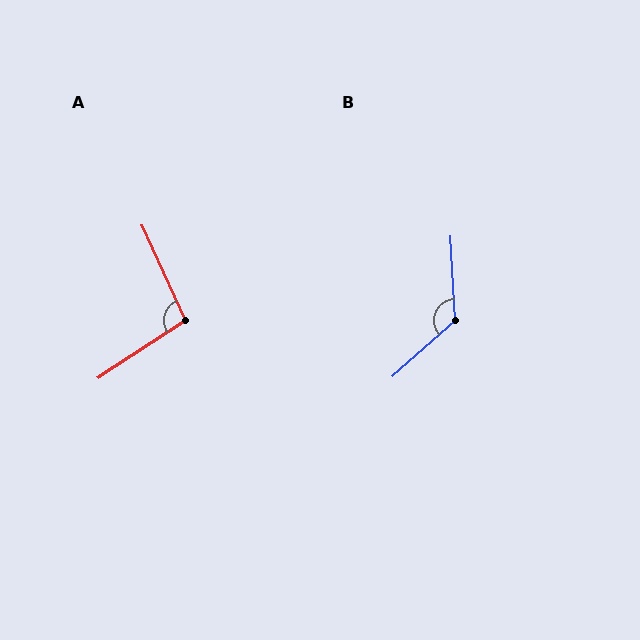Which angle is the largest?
B, at approximately 128 degrees.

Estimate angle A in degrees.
Approximately 99 degrees.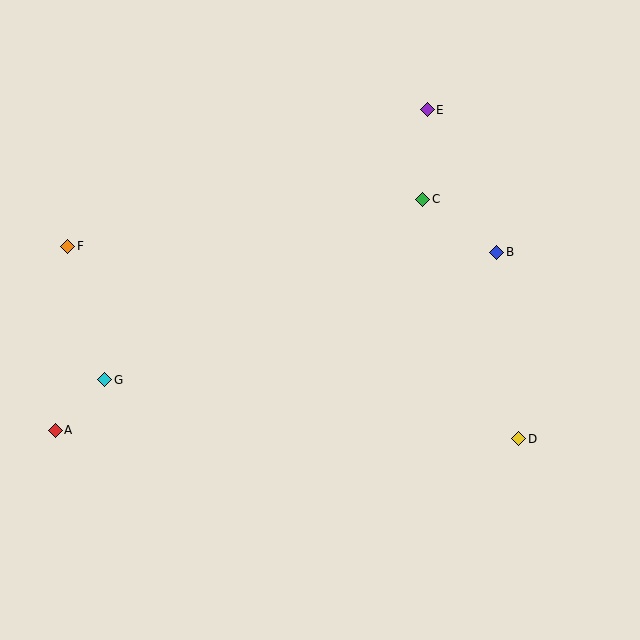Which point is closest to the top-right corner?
Point E is closest to the top-right corner.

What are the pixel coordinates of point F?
Point F is at (68, 246).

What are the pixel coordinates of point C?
Point C is at (423, 199).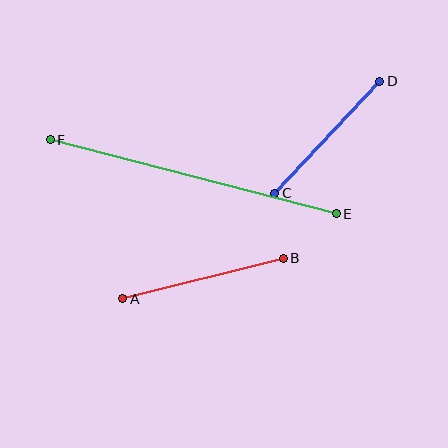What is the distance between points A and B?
The distance is approximately 166 pixels.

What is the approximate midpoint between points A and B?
The midpoint is at approximately (203, 279) pixels.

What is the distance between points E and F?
The distance is approximately 295 pixels.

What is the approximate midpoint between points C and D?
The midpoint is at approximately (327, 137) pixels.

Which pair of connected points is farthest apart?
Points E and F are farthest apart.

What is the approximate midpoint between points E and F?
The midpoint is at approximately (193, 177) pixels.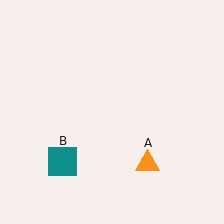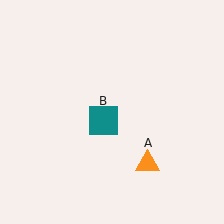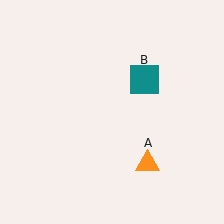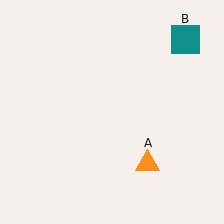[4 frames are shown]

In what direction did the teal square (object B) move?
The teal square (object B) moved up and to the right.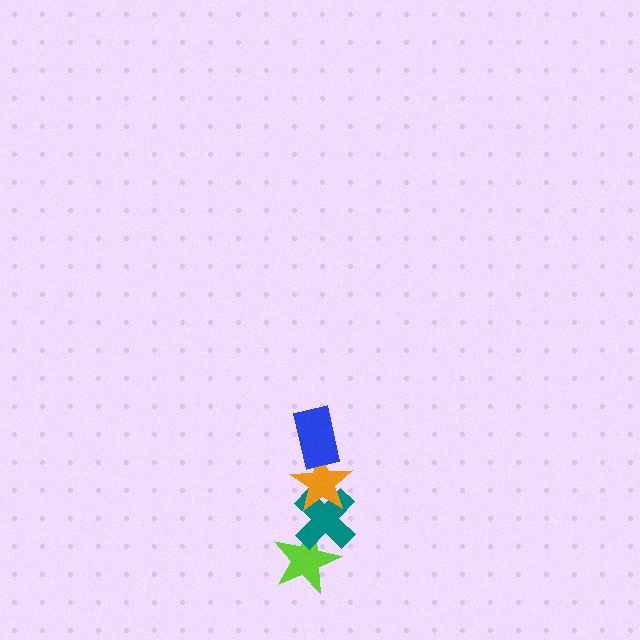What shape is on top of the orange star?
The blue rectangle is on top of the orange star.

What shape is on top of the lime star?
The teal cross is on top of the lime star.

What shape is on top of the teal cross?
The orange star is on top of the teal cross.